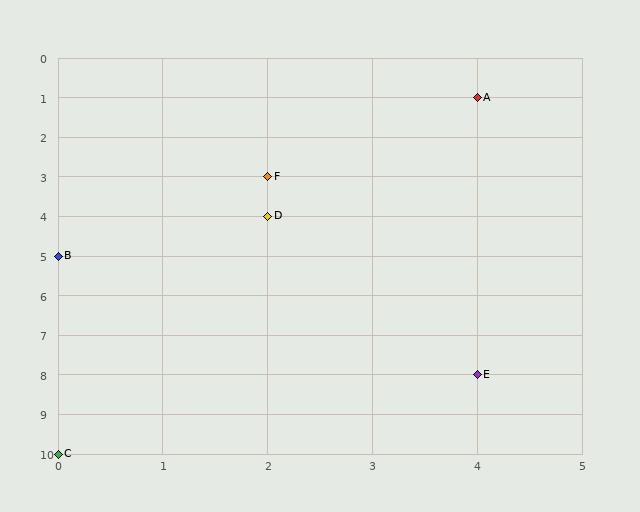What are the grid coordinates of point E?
Point E is at grid coordinates (4, 8).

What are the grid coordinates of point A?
Point A is at grid coordinates (4, 1).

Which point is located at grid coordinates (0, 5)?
Point B is at (0, 5).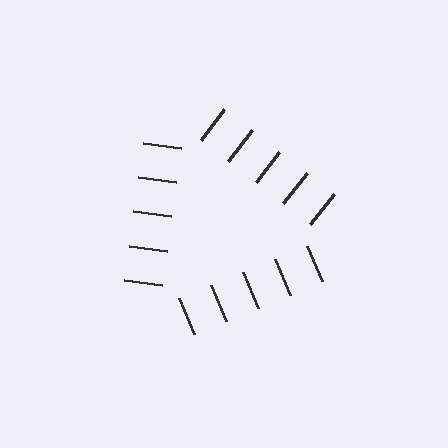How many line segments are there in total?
15 — 5 along each of the 3 edges.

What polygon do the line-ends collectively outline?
An illusory triangle — the line segments terminate on its edges but no continuous stroke is drawn.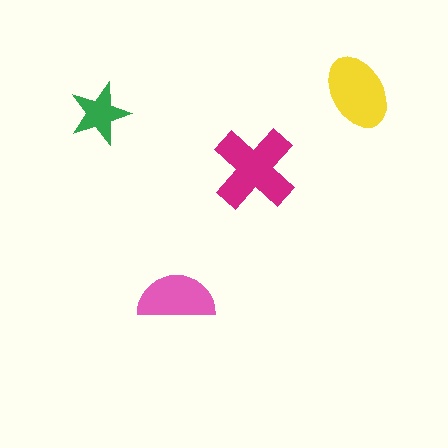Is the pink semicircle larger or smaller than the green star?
Larger.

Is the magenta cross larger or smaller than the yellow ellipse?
Larger.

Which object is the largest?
The magenta cross.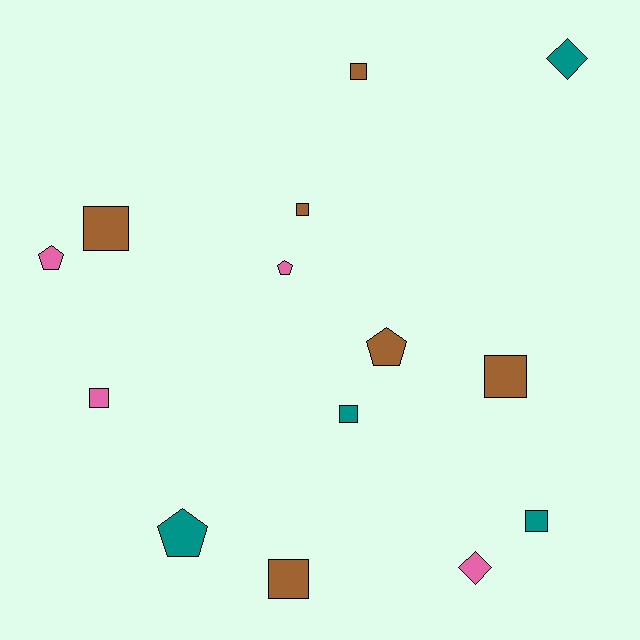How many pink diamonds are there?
There is 1 pink diamond.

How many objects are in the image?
There are 14 objects.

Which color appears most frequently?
Brown, with 6 objects.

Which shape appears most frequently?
Square, with 8 objects.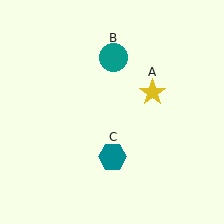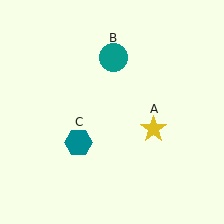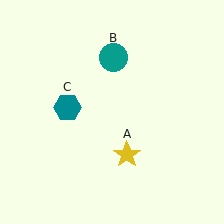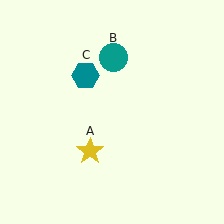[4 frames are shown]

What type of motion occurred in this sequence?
The yellow star (object A), teal hexagon (object C) rotated clockwise around the center of the scene.